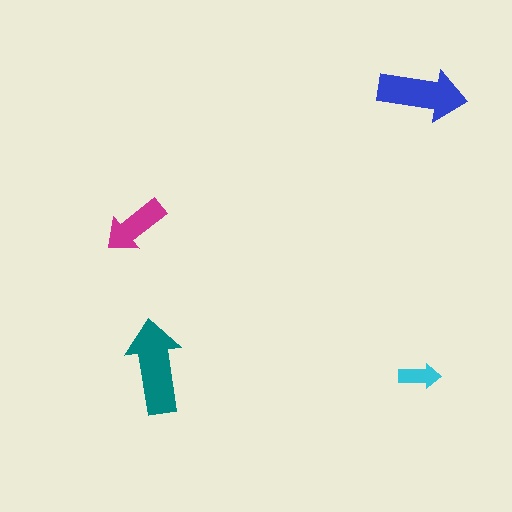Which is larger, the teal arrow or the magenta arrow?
The teal one.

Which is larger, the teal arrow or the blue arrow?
The teal one.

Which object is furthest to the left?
The magenta arrow is leftmost.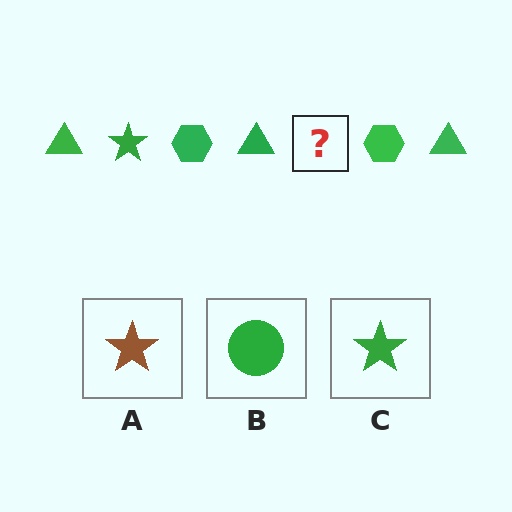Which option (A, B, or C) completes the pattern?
C.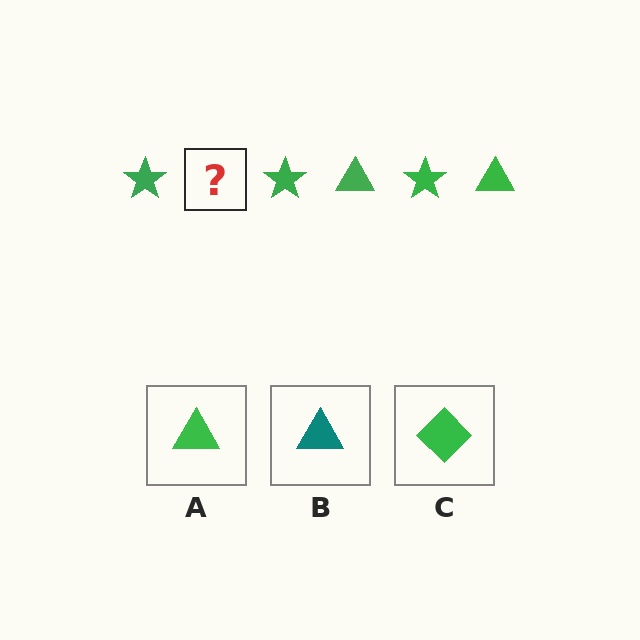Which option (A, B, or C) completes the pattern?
A.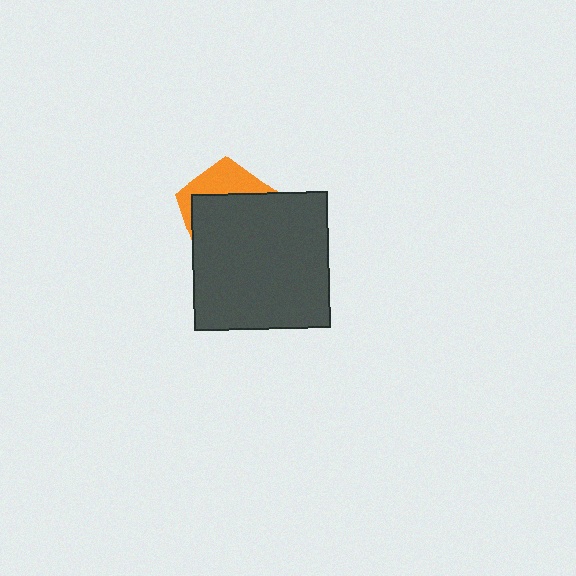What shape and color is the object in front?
The object in front is a dark gray square.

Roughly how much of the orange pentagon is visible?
A small part of it is visible (roughly 34%).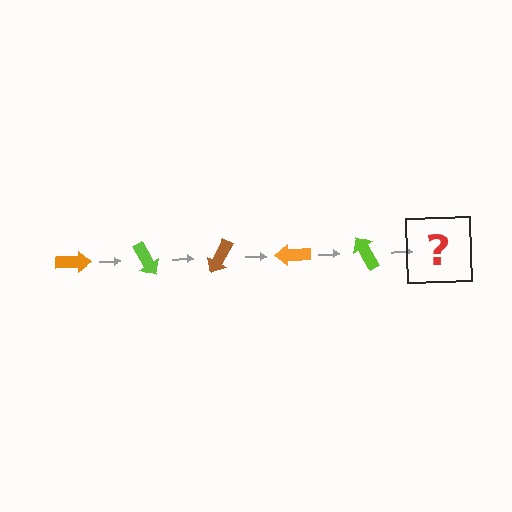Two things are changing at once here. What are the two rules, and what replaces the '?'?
The two rules are that it rotates 60 degrees each step and the color cycles through orange, lime, and brown. The '?' should be a brown arrow, rotated 300 degrees from the start.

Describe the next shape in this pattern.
It should be a brown arrow, rotated 300 degrees from the start.